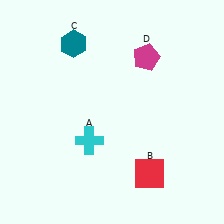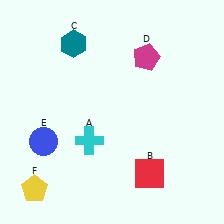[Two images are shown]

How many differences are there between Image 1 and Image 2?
There are 2 differences between the two images.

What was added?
A blue circle (E), a yellow pentagon (F) were added in Image 2.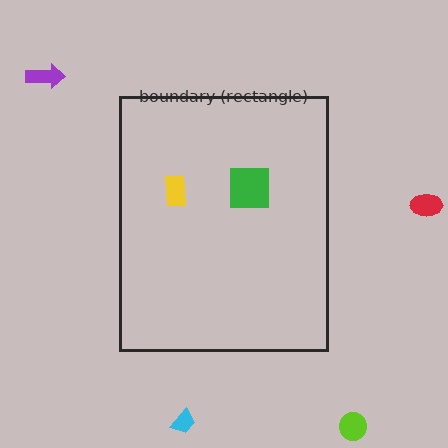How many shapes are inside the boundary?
2 inside, 4 outside.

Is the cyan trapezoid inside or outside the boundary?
Outside.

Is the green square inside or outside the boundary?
Inside.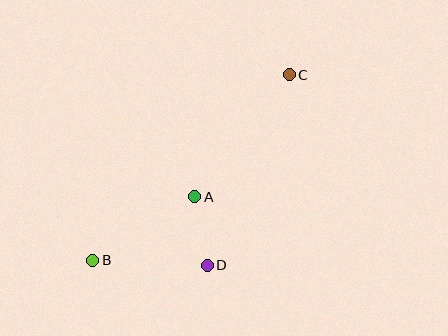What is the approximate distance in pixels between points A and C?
The distance between A and C is approximately 154 pixels.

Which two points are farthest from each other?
Points B and C are farthest from each other.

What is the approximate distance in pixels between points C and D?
The distance between C and D is approximately 207 pixels.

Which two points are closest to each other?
Points A and D are closest to each other.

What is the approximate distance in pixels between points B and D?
The distance between B and D is approximately 115 pixels.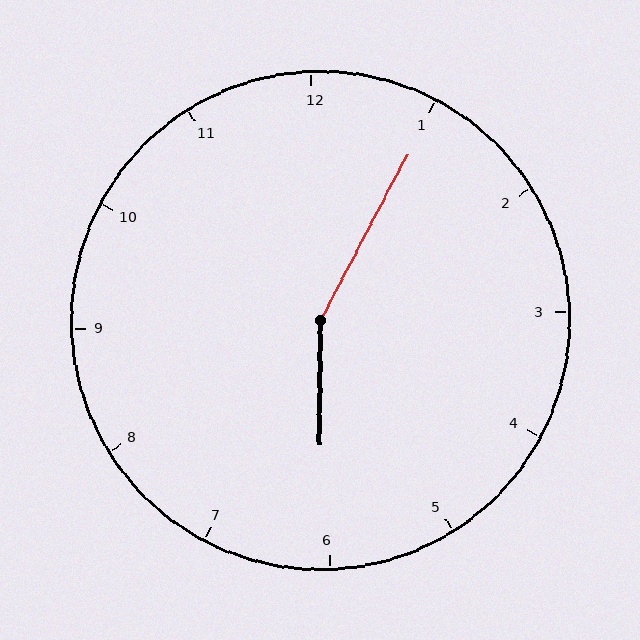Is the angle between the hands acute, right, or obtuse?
It is obtuse.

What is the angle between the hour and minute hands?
Approximately 152 degrees.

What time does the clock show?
6:05.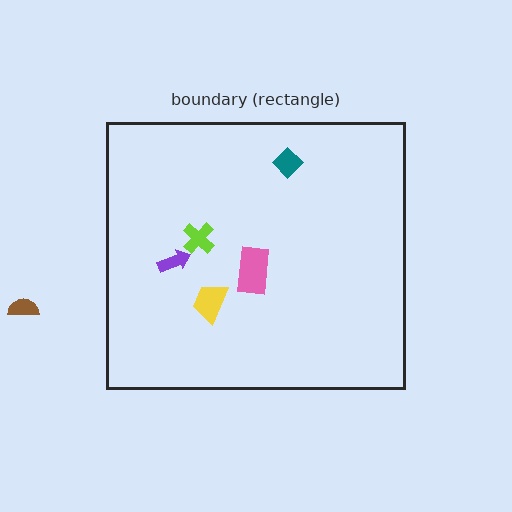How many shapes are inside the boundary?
5 inside, 1 outside.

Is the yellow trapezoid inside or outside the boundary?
Inside.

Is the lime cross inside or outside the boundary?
Inside.